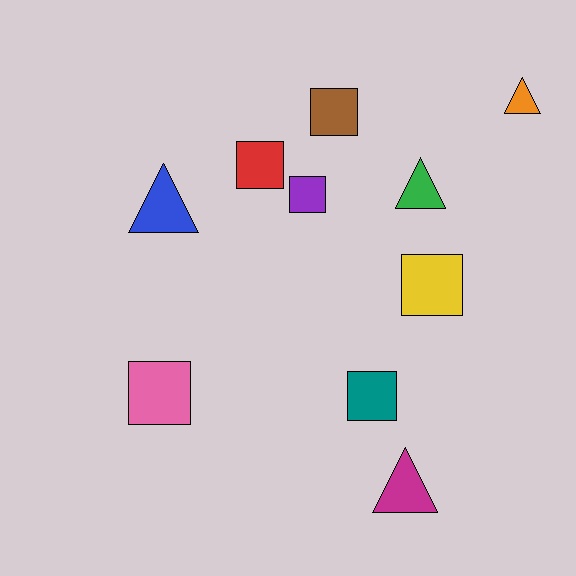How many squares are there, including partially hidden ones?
There are 6 squares.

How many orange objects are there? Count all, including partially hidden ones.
There is 1 orange object.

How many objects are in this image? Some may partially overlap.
There are 10 objects.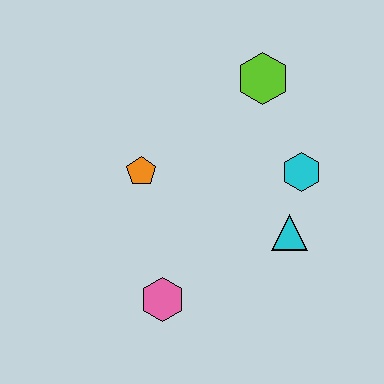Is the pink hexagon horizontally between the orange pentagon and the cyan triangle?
Yes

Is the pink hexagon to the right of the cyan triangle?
No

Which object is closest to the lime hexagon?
The cyan hexagon is closest to the lime hexagon.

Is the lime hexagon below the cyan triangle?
No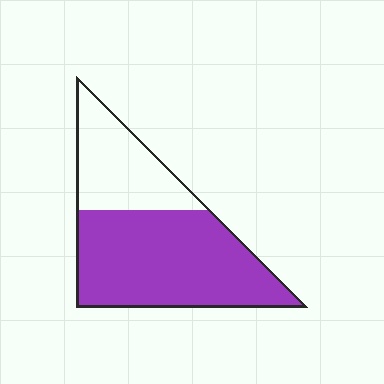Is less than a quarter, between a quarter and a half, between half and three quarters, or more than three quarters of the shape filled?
Between half and three quarters.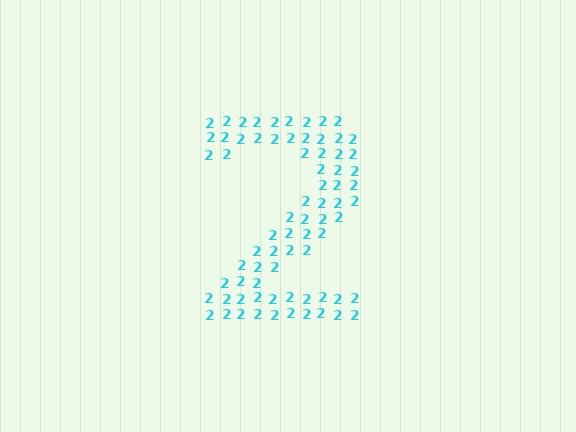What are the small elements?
The small elements are digit 2's.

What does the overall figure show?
The overall figure shows the digit 2.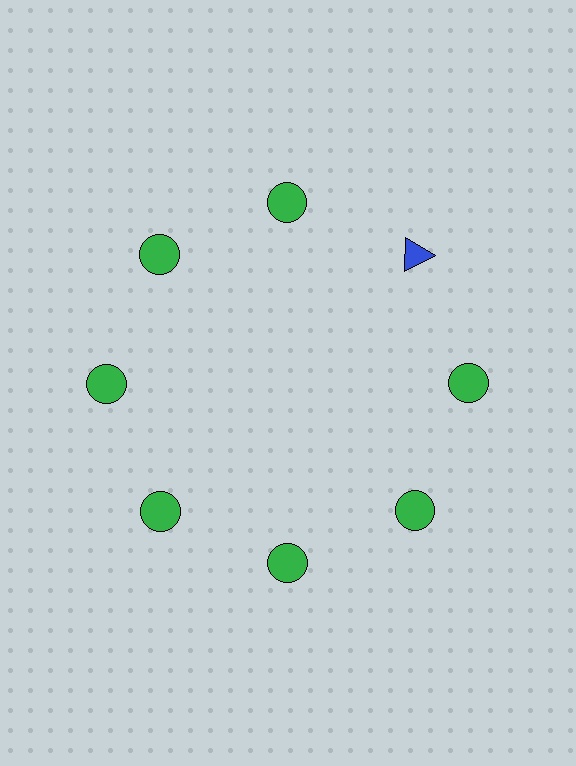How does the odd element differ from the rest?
It differs in both color (blue instead of green) and shape (triangle instead of circle).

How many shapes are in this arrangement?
There are 8 shapes arranged in a ring pattern.